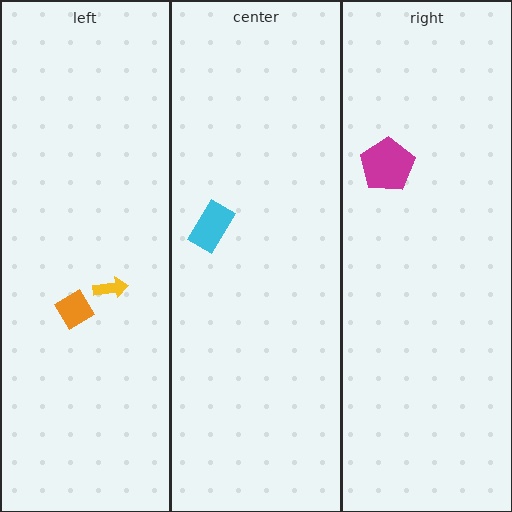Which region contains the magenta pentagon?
The right region.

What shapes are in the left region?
The orange diamond, the yellow arrow.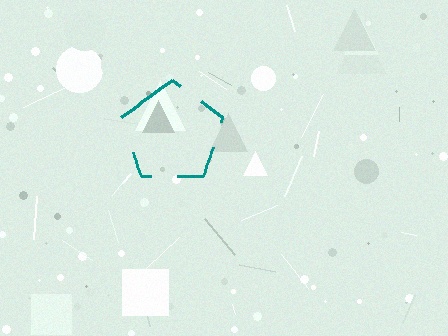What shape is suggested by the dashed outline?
The dashed outline suggests a pentagon.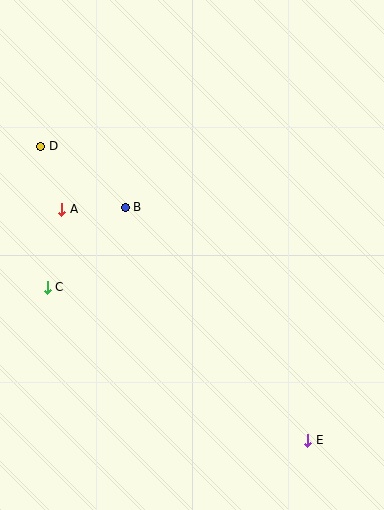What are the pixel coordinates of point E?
Point E is at (308, 440).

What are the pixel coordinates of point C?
Point C is at (47, 287).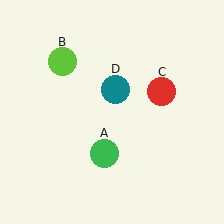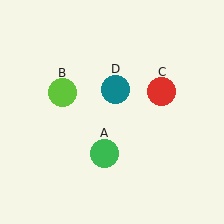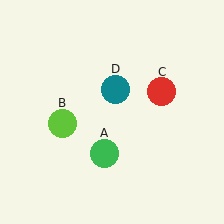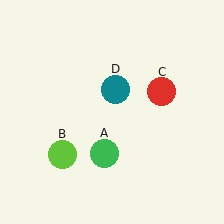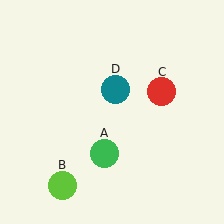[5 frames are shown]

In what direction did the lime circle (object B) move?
The lime circle (object B) moved down.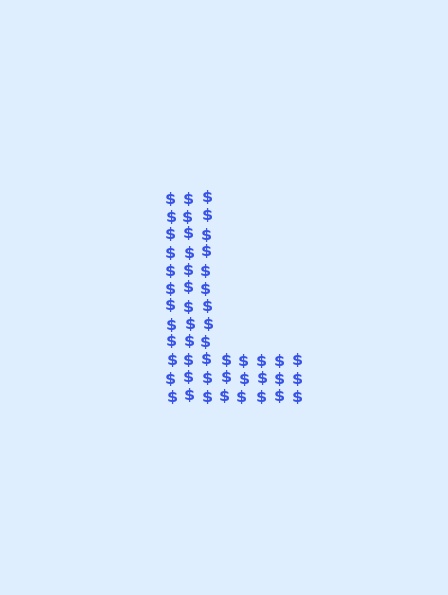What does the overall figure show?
The overall figure shows the letter L.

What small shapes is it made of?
It is made of small dollar signs.